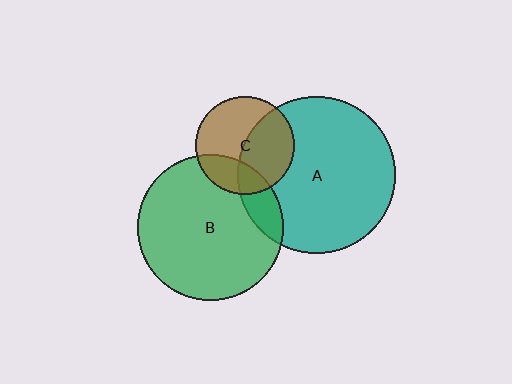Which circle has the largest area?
Circle A (teal).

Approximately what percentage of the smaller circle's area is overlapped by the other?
Approximately 45%.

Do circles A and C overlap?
Yes.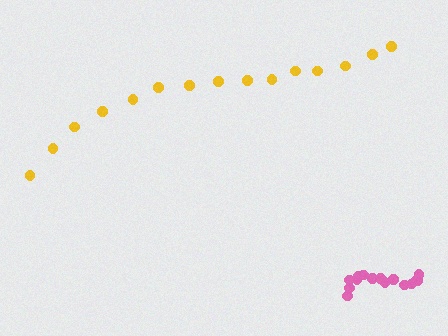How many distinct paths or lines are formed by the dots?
There are 2 distinct paths.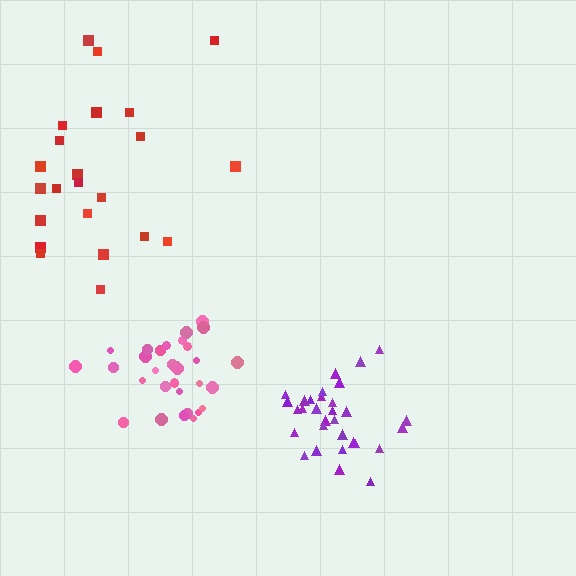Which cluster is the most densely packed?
Purple.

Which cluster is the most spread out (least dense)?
Red.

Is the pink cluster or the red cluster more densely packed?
Pink.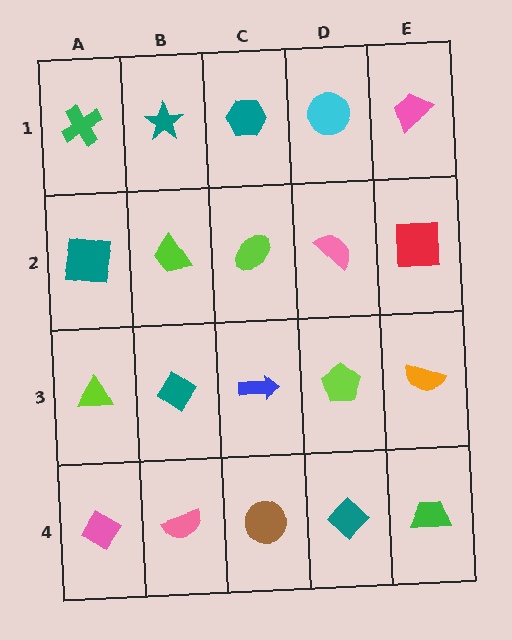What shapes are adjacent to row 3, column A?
A teal square (row 2, column A), a pink diamond (row 4, column A), a teal diamond (row 3, column B).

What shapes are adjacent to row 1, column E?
A red square (row 2, column E), a cyan circle (row 1, column D).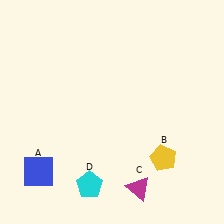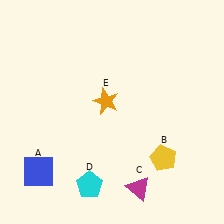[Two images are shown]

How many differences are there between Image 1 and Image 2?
There is 1 difference between the two images.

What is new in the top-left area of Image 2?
An orange star (E) was added in the top-left area of Image 2.